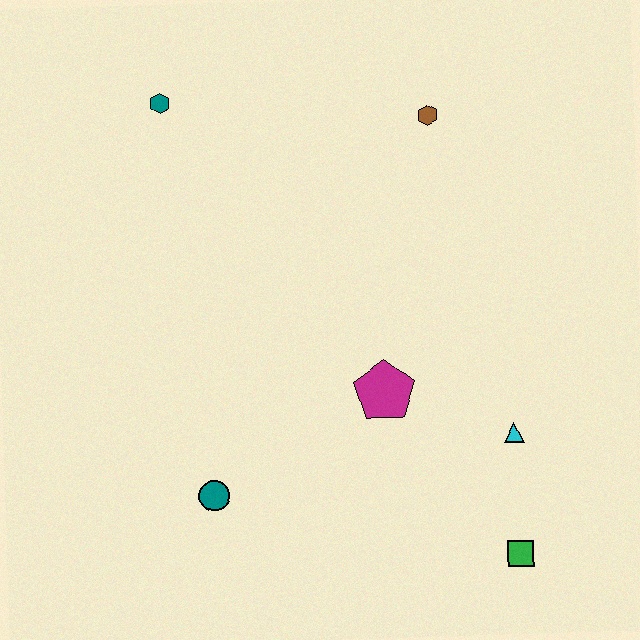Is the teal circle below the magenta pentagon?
Yes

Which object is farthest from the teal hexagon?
The green square is farthest from the teal hexagon.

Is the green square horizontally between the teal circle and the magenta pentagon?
No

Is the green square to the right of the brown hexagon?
Yes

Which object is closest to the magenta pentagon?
The cyan triangle is closest to the magenta pentagon.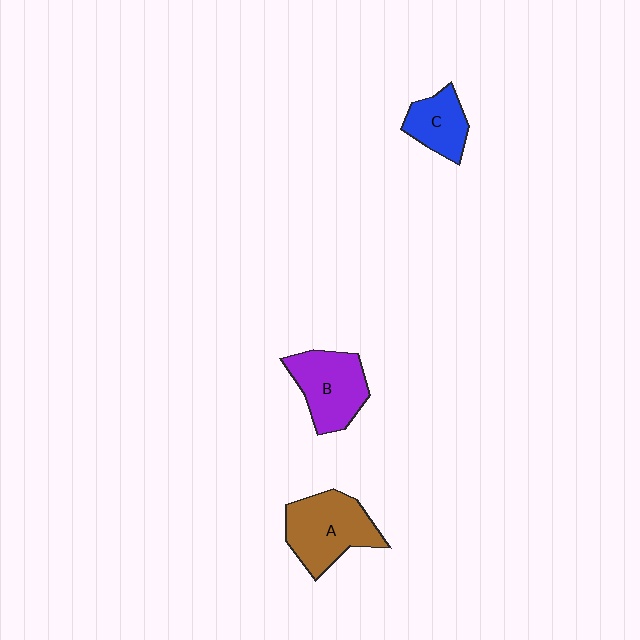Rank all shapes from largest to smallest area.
From largest to smallest: A (brown), B (purple), C (blue).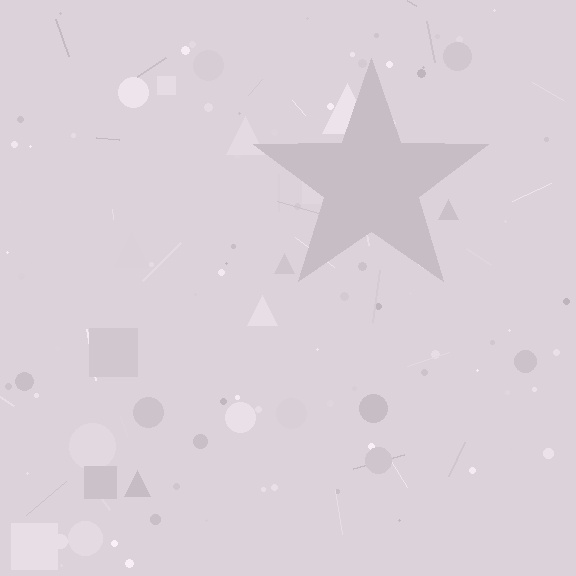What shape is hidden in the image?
A star is hidden in the image.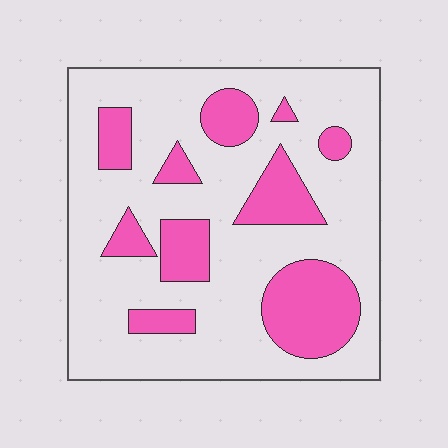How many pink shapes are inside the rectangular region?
10.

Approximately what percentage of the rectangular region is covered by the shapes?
Approximately 25%.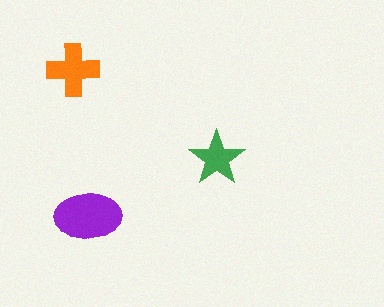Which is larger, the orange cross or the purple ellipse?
The purple ellipse.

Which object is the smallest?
The green star.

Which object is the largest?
The purple ellipse.